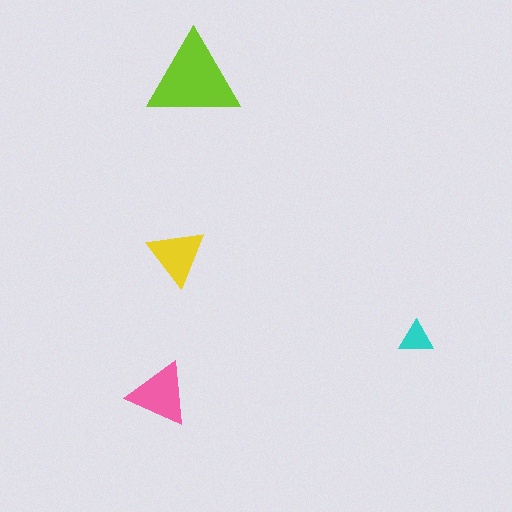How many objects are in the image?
There are 4 objects in the image.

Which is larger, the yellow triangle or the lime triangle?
The lime one.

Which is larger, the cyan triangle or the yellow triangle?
The yellow one.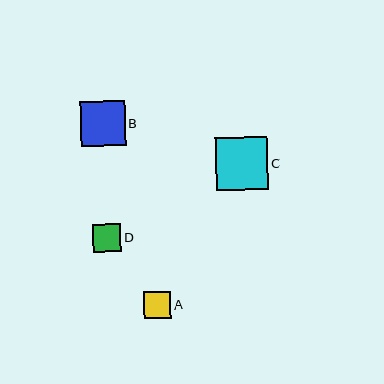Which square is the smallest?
Square A is the smallest with a size of approximately 27 pixels.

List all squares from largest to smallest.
From largest to smallest: C, B, D, A.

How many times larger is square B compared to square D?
Square B is approximately 1.6 times the size of square D.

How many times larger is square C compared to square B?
Square C is approximately 1.2 times the size of square B.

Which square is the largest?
Square C is the largest with a size of approximately 52 pixels.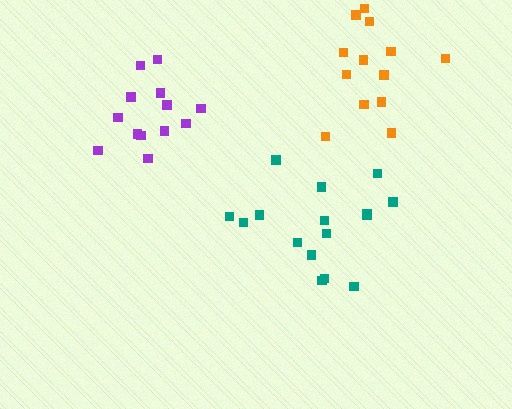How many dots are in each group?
Group 1: 16 dots, Group 2: 13 dots, Group 3: 13 dots (42 total).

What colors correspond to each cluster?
The clusters are colored: teal, orange, purple.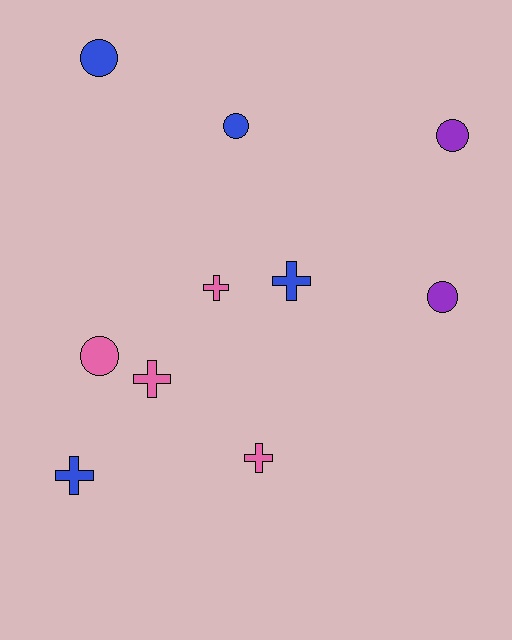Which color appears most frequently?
Blue, with 4 objects.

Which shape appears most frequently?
Circle, with 5 objects.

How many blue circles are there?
There are 2 blue circles.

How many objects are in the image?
There are 10 objects.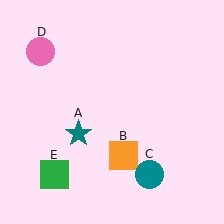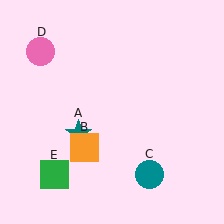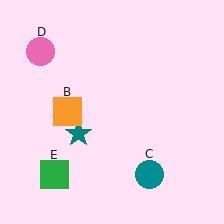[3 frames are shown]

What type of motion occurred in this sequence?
The orange square (object B) rotated clockwise around the center of the scene.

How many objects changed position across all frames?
1 object changed position: orange square (object B).